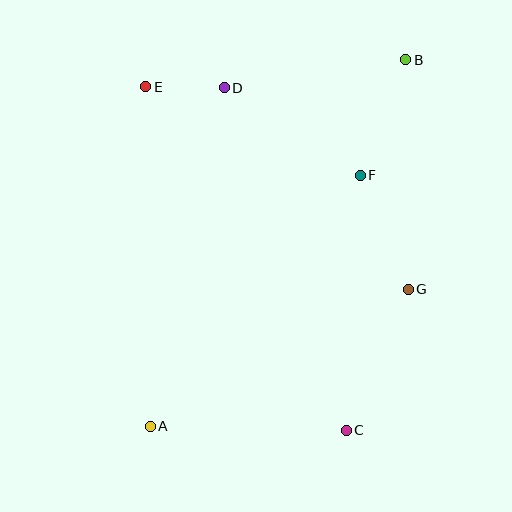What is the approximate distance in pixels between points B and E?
The distance between B and E is approximately 261 pixels.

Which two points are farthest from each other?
Points A and B are farthest from each other.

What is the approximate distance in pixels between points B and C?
The distance between B and C is approximately 375 pixels.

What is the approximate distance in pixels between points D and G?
The distance between D and G is approximately 272 pixels.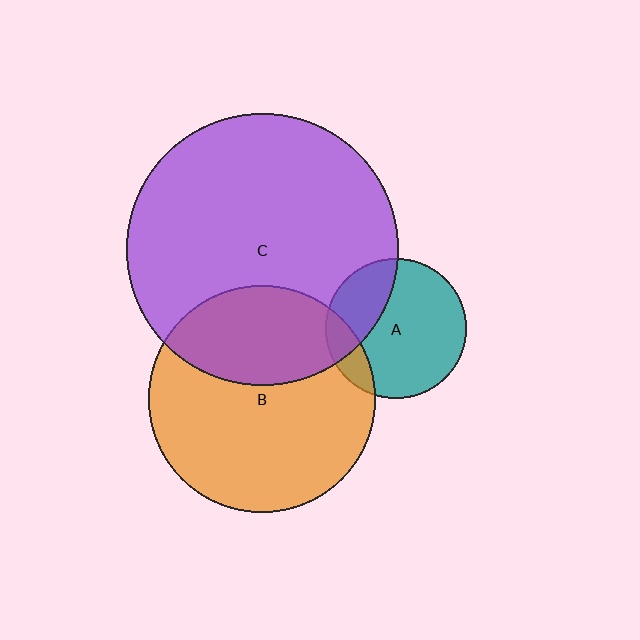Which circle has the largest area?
Circle C (purple).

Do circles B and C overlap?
Yes.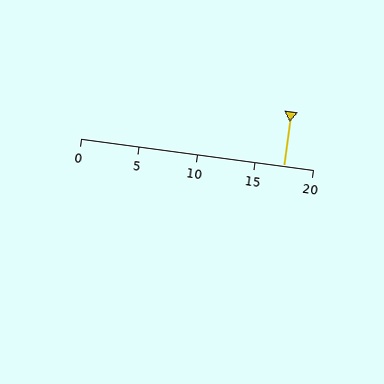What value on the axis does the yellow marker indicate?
The marker indicates approximately 17.5.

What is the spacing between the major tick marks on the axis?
The major ticks are spaced 5 apart.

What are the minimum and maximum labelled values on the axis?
The axis runs from 0 to 20.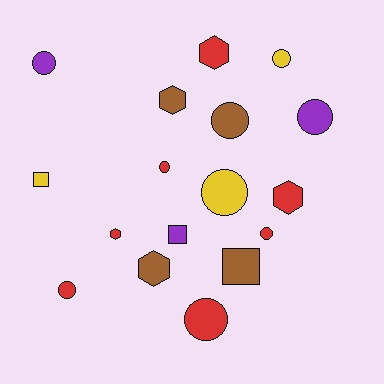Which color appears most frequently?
Red, with 7 objects.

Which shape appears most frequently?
Circle, with 9 objects.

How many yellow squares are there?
There is 1 yellow square.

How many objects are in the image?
There are 17 objects.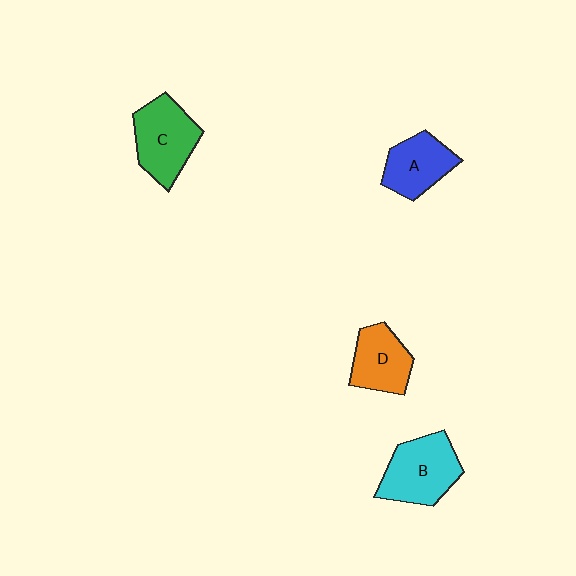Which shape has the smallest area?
Shape A (blue).